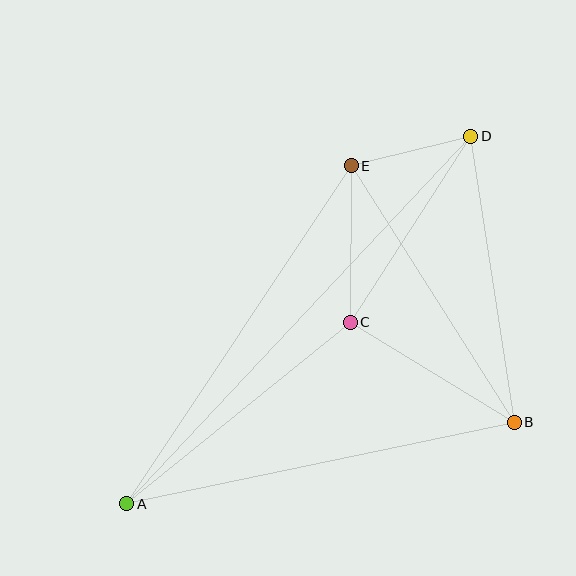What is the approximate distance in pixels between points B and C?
The distance between B and C is approximately 192 pixels.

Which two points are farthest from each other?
Points A and D are farthest from each other.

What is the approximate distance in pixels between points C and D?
The distance between C and D is approximately 222 pixels.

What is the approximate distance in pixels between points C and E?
The distance between C and E is approximately 157 pixels.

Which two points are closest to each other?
Points D and E are closest to each other.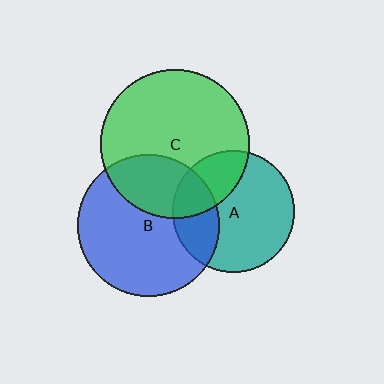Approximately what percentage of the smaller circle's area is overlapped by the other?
Approximately 25%.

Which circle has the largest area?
Circle C (green).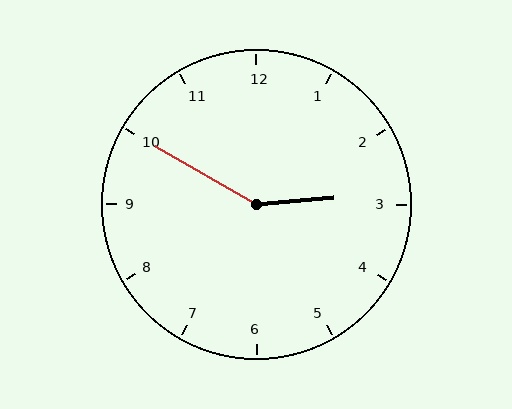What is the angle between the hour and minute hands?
Approximately 145 degrees.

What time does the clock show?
2:50.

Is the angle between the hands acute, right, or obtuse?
It is obtuse.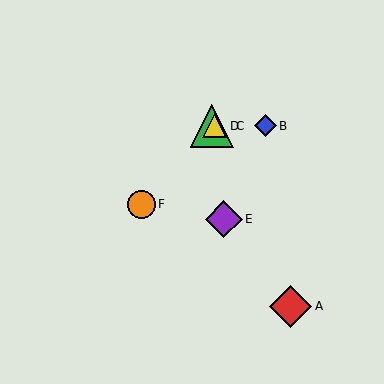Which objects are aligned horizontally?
Objects B, C, D are aligned horizontally.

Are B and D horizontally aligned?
Yes, both are at y≈126.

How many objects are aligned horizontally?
3 objects (B, C, D) are aligned horizontally.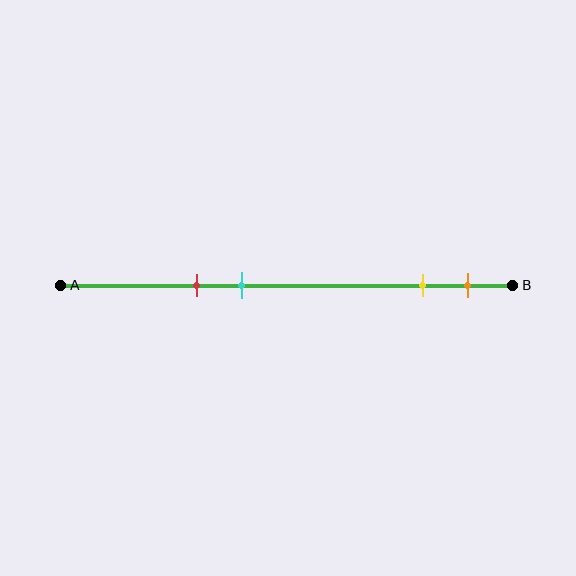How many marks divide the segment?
There are 4 marks dividing the segment.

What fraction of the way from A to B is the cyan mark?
The cyan mark is approximately 40% (0.4) of the way from A to B.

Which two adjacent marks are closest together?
The yellow and orange marks are the closest adjacent pair.